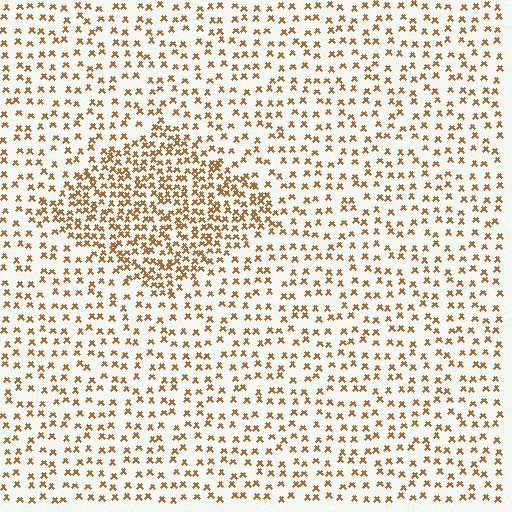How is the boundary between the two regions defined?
The boundary is defined by a change in element density (approximately 2.1x ratio). All elements are the same color, size, and shape.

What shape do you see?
I see a diamond.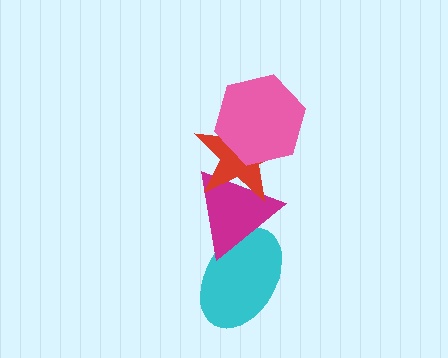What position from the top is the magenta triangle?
The magenta triangle is 3rd from the top.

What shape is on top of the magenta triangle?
The red star is on top of the magenta triangle.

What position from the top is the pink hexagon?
The pink hexagon is 1st from the top.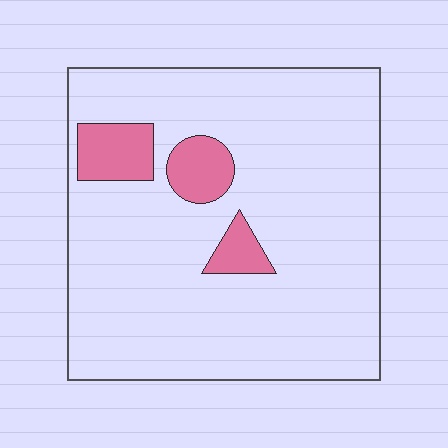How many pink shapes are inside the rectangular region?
3.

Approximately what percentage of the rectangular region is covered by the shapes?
Approximately 10%.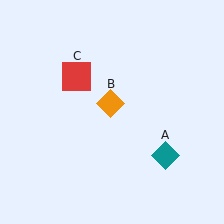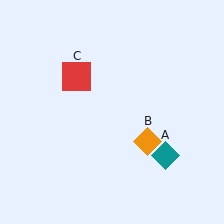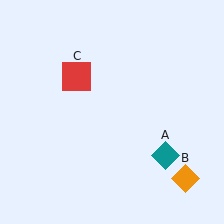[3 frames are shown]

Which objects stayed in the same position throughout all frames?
Teal diamond (object A) and red square (object C) remained stationary.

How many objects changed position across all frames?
1 object changed position: orange diamond (object B).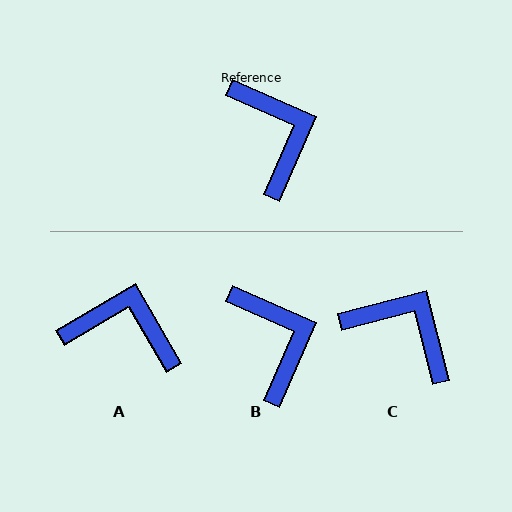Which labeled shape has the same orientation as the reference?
B.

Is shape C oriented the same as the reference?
No, it is off by about 38 degrees.